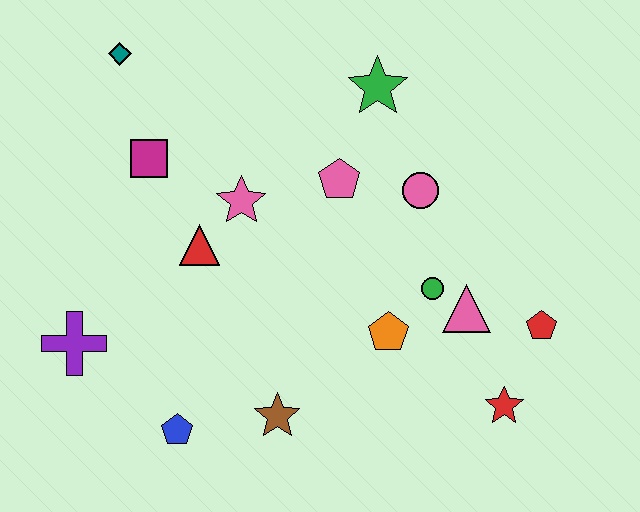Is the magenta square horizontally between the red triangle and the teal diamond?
Yes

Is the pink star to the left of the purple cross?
No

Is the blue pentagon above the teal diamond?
No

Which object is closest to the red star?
The red pentagon is closest to the red star.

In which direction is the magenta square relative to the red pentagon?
The magenta square is to the left of the red pentagon.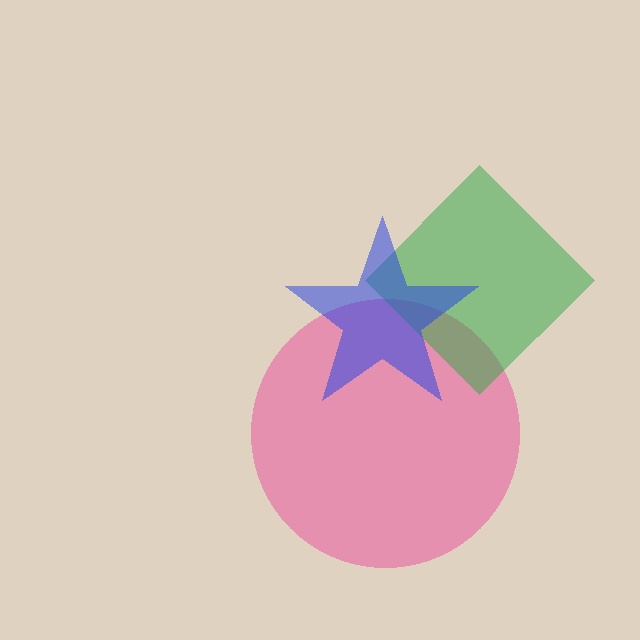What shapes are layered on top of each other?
The layered shapes are: a pink circle, a green diamond, a blue star.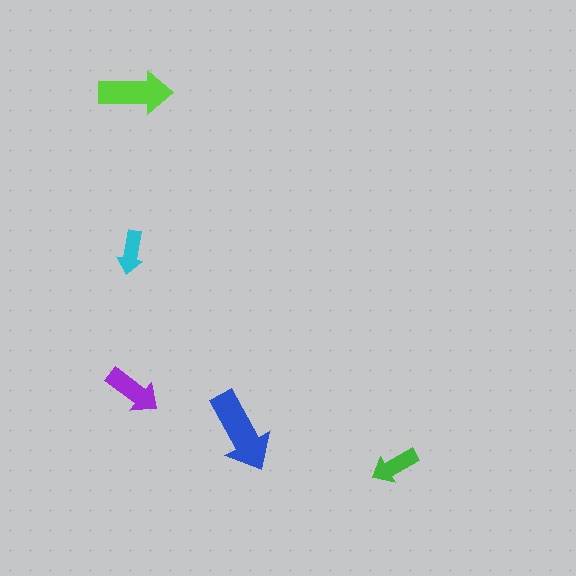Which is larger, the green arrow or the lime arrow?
The lime one.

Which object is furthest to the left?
The cyan arrow is leftmost.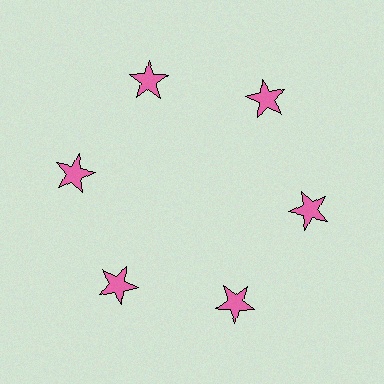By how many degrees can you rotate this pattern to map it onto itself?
The pattern maps onto itself every 60 degrees of rotation.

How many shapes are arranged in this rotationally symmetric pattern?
There are 6 shapes, arranged in 6 groups of 1.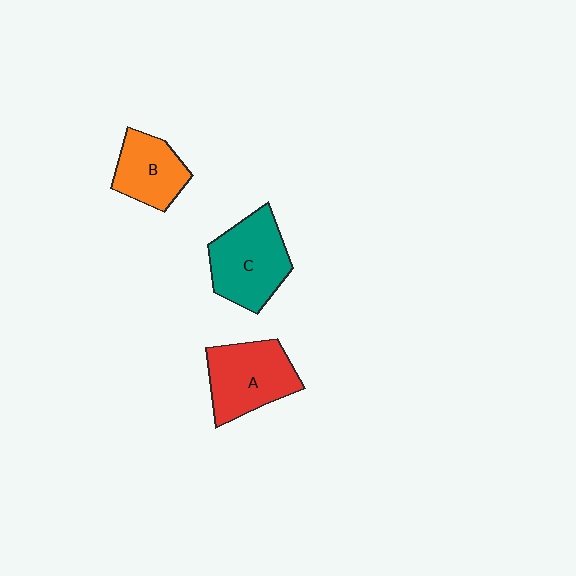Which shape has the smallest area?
Shape B (orange).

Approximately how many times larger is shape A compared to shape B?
Approximately 1.3 times.